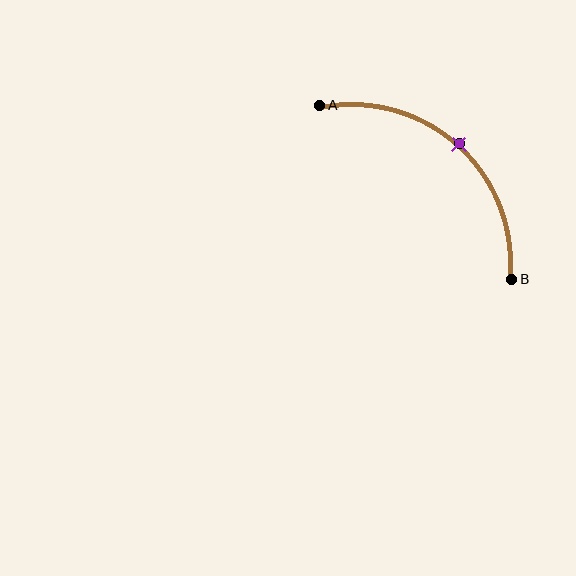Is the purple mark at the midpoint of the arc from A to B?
Yes. The purple mark lies on the arc at equal arc-length from both A and B — it is the arc midpoint.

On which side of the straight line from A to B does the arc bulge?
The arc bulges above and to the right of the straight line connecting A and B.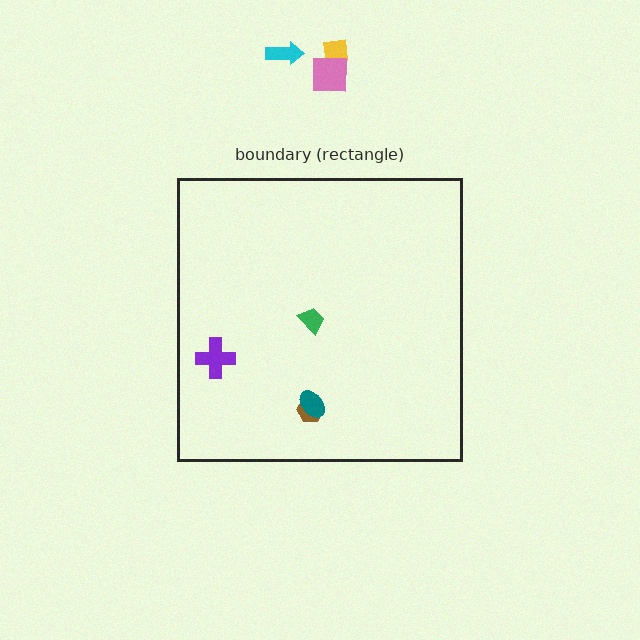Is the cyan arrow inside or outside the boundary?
Outside.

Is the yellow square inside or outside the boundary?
Outside.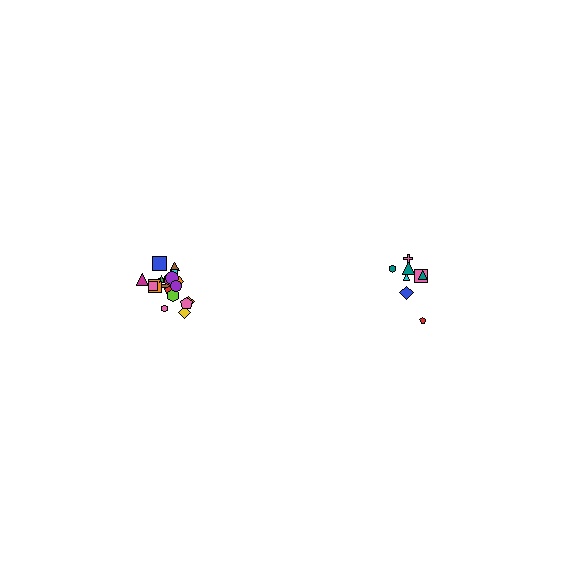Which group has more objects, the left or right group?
The left group.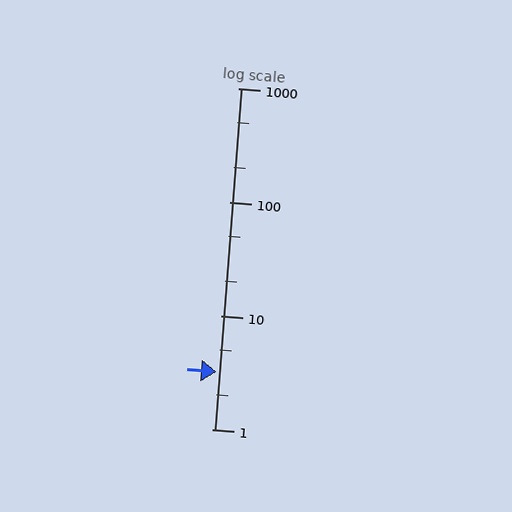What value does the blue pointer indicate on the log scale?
The pointer indicates approximately 3.2.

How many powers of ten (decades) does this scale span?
The scale spans 3 decades, from 1 to 1000.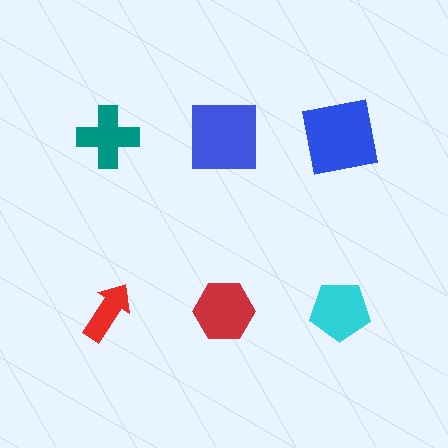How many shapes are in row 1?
3 shapes.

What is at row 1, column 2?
A blue square.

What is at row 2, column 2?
A red hexagon.